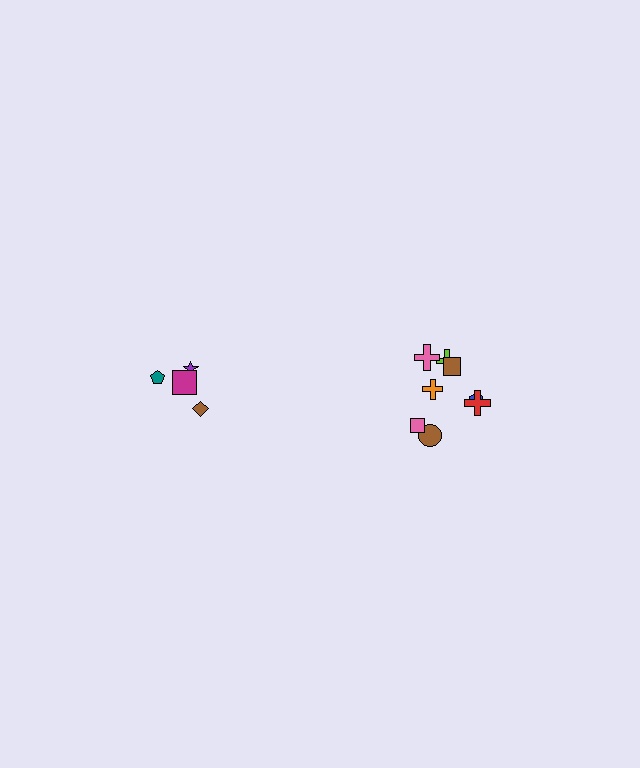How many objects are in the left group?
There are 4 objects.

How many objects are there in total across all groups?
There are 12 objects.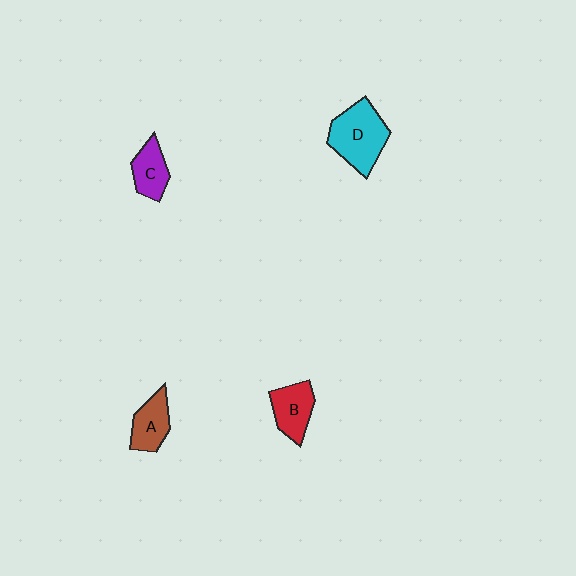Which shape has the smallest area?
Shape C (purple).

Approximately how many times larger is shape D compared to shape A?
Approximately 1.7 times.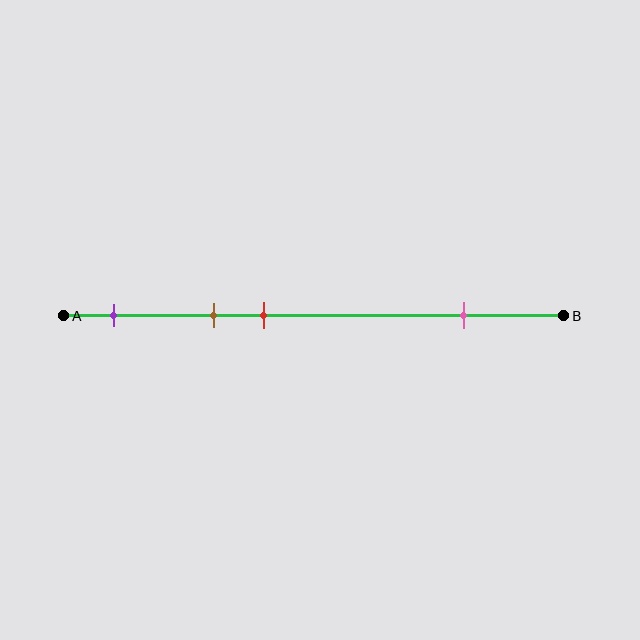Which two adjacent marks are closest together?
The brown and red marks are the closest adjacent pair.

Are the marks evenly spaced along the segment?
No, the marks are not evenly spaced.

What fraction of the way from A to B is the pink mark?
The pink mark is approximately 80% (0.8) of the way from A to B.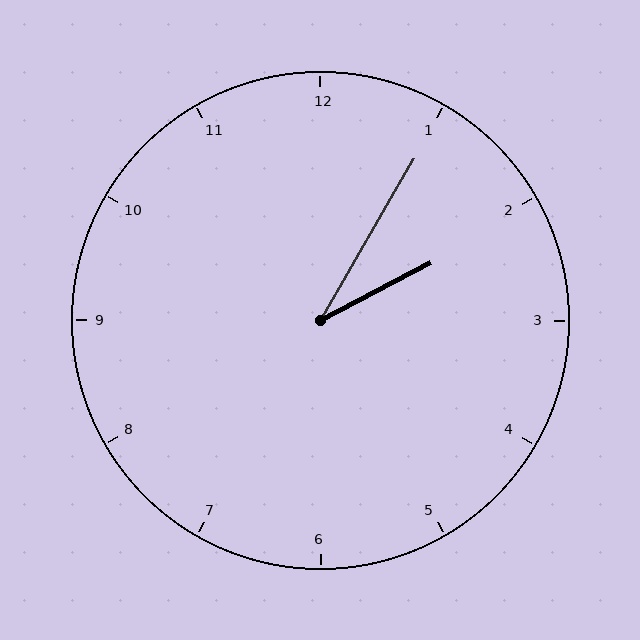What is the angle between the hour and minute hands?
Approximately 32 degrees.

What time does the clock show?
2:05.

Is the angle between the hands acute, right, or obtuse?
It is acute.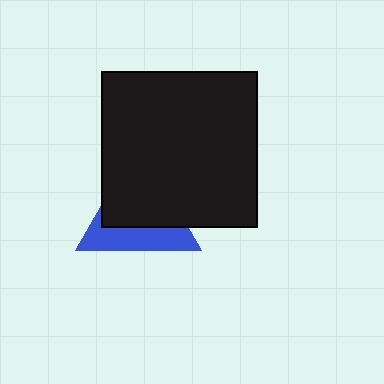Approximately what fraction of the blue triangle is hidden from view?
Roughly 59% of the blue triangle is hidden behind the black square.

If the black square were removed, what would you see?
You would see the complete blue triangle.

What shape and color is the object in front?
The object in front is a black square.